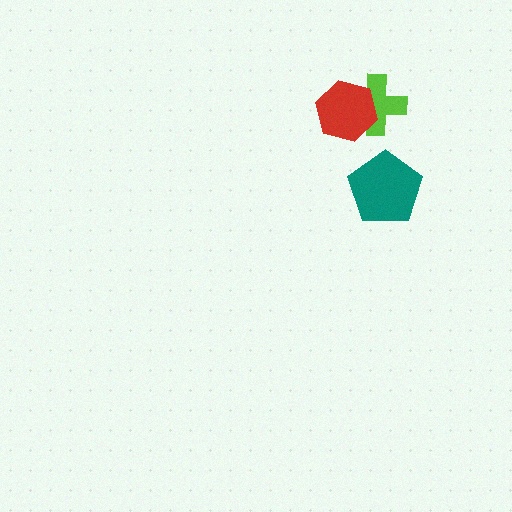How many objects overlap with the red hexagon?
1 object overlaps with the red hexagon.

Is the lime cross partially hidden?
Yes, it is partially covered by another shape.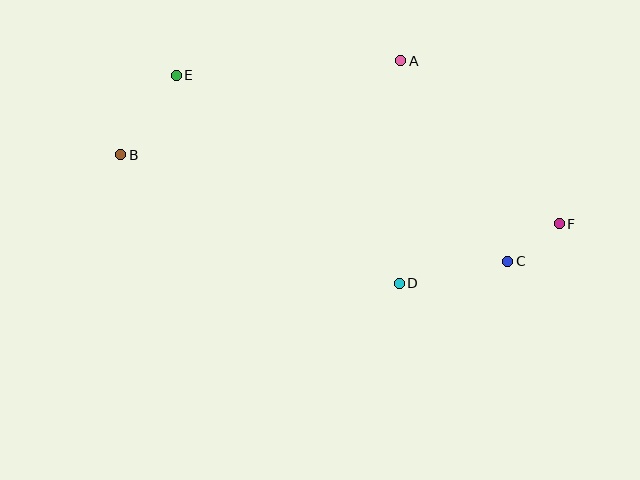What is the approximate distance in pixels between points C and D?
The distance between C and D is approximately 111 pixels.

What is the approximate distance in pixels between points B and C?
The distance between B and C is approximately 401 pixels.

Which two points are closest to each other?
Points C and F are closest to each other.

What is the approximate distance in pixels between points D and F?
The distance between D and F is approximately 171 pixels.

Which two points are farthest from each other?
Points B and F are farthest from each other.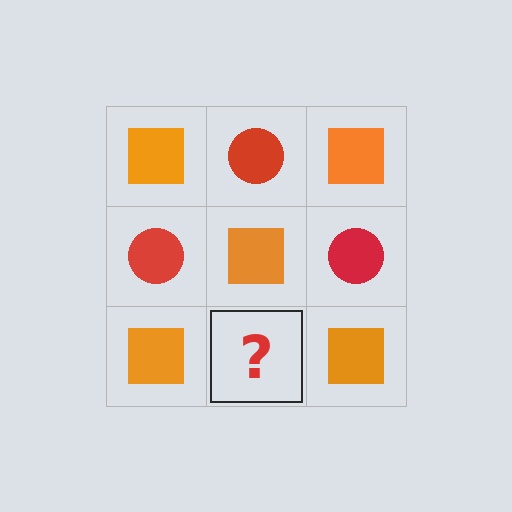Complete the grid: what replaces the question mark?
The question mark should be replaced with a red circle.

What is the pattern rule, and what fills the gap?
The rule is that it alternates orange square and red circle in a checkerboard pattern. The gap should be filled with a red circle.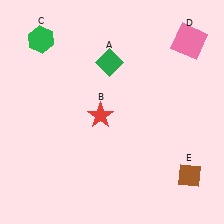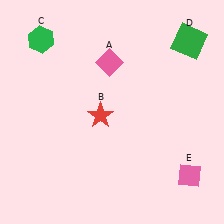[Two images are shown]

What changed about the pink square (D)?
In Image 1, D is pink. In Image 2, it changed to green.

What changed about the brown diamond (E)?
In Image 1, E is brown. In Image 2, it changed to pink.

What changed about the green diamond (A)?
In Image 1, A is green. In Image 2, it changed to pink.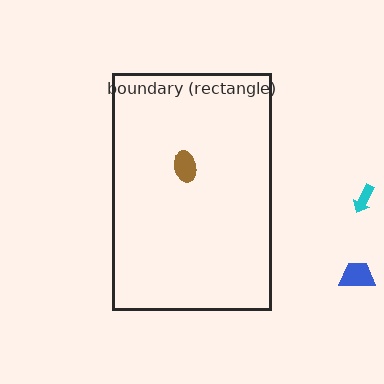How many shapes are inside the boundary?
1 inside, 2 outside.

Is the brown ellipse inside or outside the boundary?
Inside.